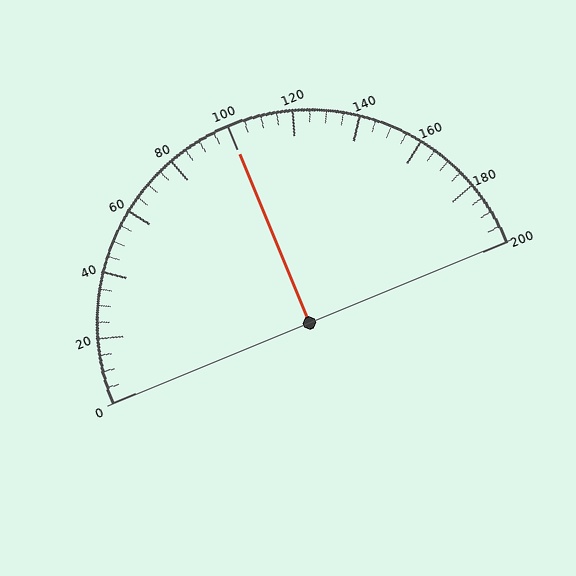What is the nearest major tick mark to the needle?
The nearest major tick mark is 100.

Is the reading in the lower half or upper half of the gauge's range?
The reading is in the upper half of the range (0 to 200).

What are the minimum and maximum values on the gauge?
The gauge ranges from 0 to 200.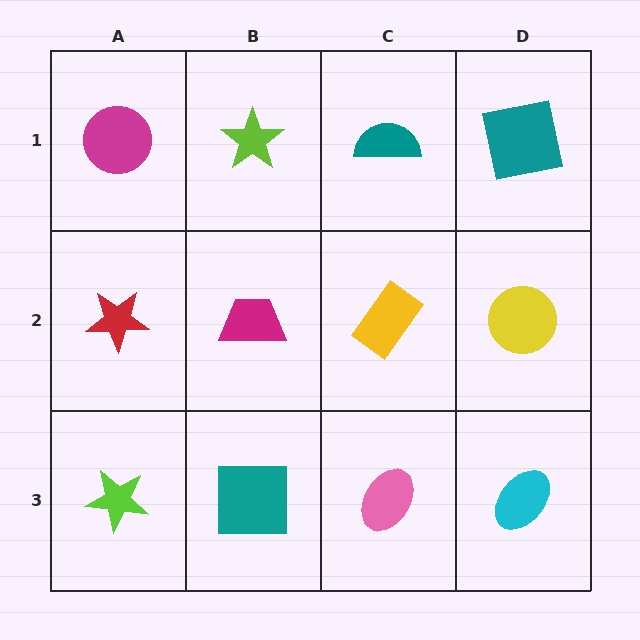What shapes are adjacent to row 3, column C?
A yellow rectangle (row 2, column C), a teal square (row 3, column B), a cyan ellipse (row 3, column D).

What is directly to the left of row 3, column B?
A lime star.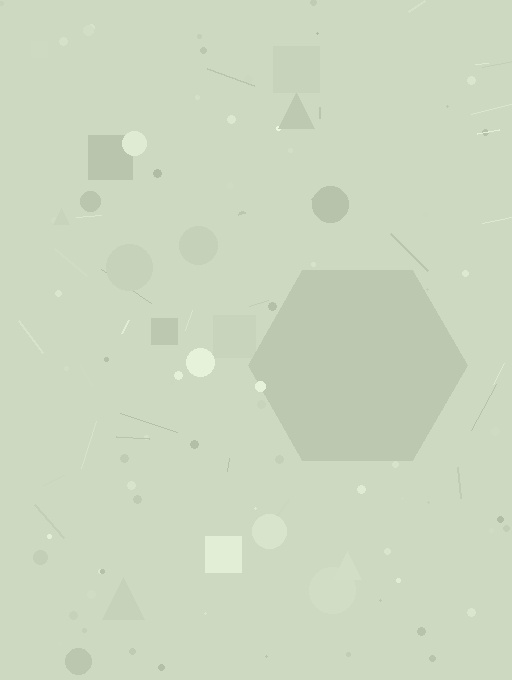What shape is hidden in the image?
A hexagon is hidden in the image.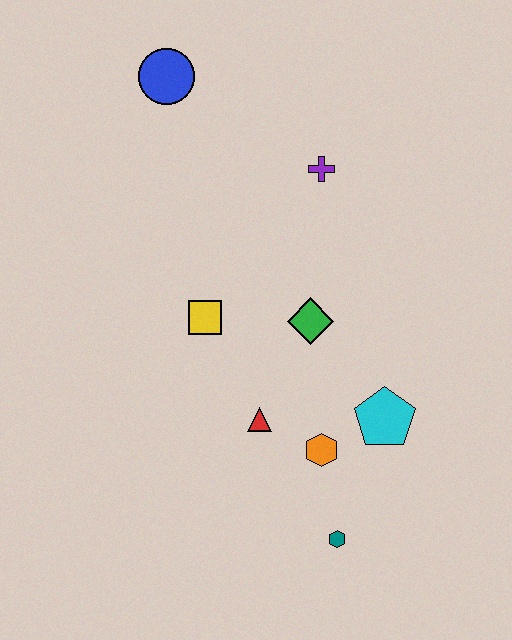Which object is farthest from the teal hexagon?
The blue circle is farthest from the teal hexagon.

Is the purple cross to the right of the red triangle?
Yes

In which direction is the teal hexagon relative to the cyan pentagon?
The teal hexagon is below the cyan pentagon.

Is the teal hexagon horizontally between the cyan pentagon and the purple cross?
Yes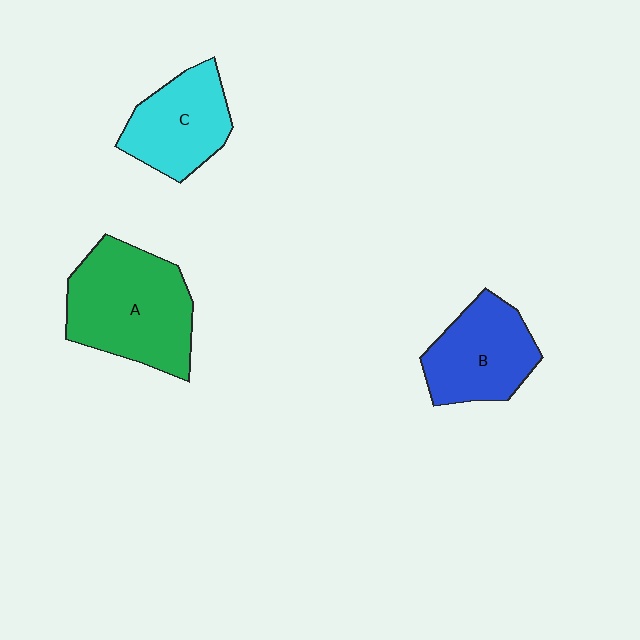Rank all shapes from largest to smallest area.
From largest to smallest: A (green), B (blue), C (cyan).